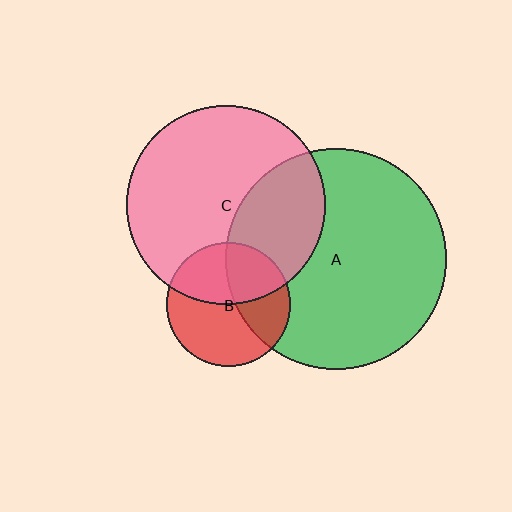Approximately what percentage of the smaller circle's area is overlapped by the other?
Approximately 35%.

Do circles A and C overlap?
Yes.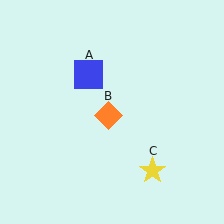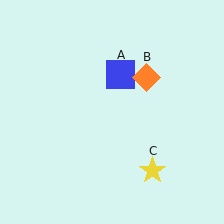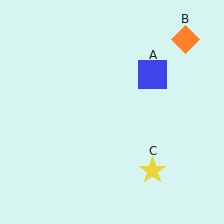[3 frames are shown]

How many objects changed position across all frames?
2 objects changed position: blue square (object A), orange diamond (object B).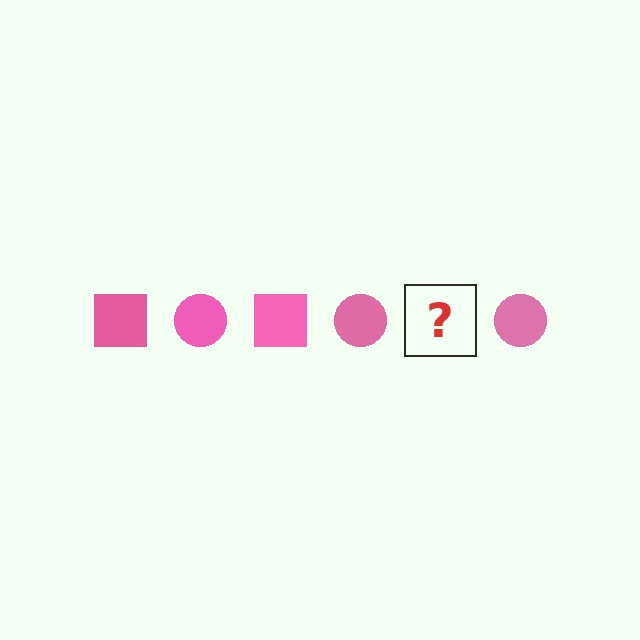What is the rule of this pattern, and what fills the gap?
The rule is that the pattern cycles through square, circle shapes in pink. The gap should be filled with a pink square.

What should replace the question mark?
The question mark should be replaced with a pink square.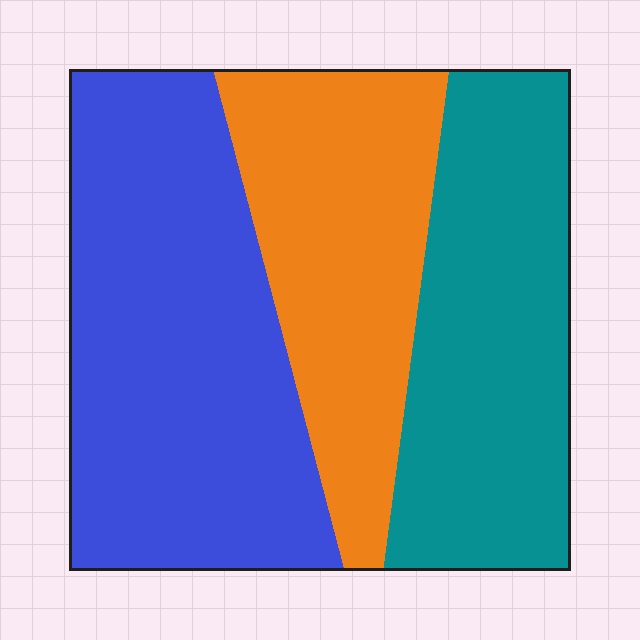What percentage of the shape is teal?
Teal takes up between a sixth and a third of the shape.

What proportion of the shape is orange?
Orange covers 27% of the shape.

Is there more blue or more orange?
Blue.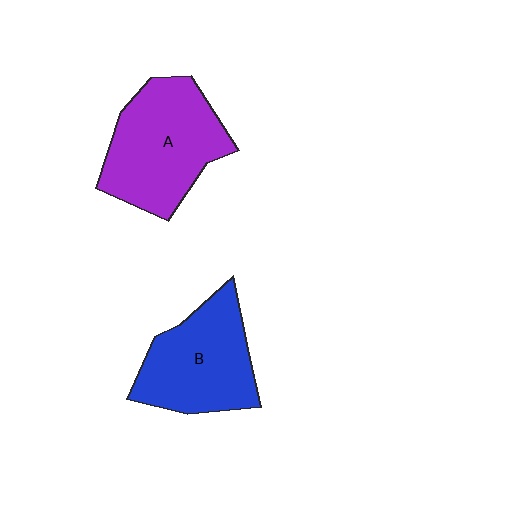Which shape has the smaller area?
Shape B (blue).